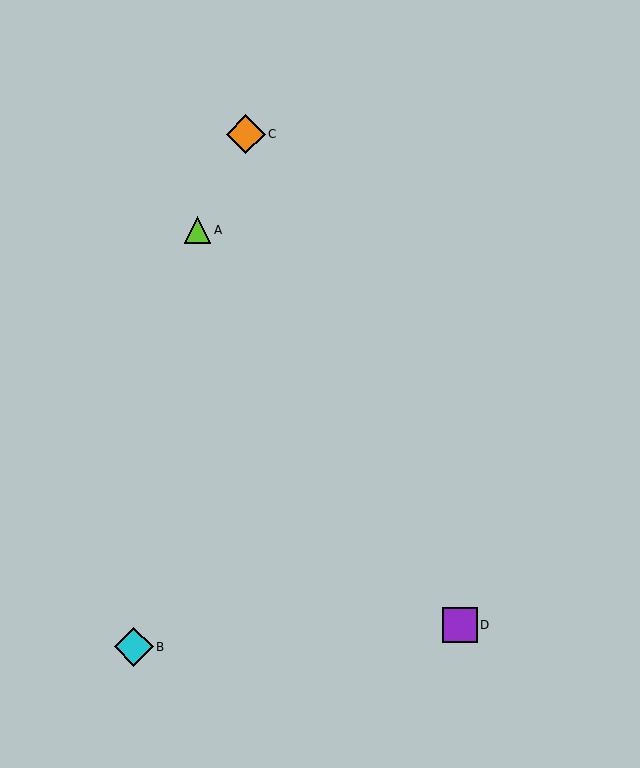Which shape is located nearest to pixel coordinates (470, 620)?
The purple square (labeled D) at (460, 625) is nearest to that location.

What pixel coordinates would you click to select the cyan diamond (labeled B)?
Click at (134, 647) to select the cyan diamond B.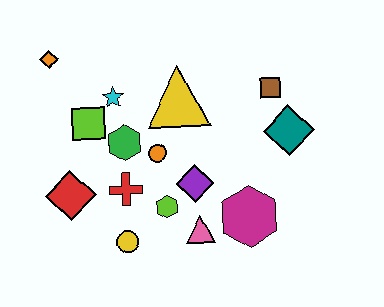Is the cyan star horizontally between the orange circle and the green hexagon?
No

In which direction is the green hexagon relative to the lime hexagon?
The green hexagon is above the lime hexagon.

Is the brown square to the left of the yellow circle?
No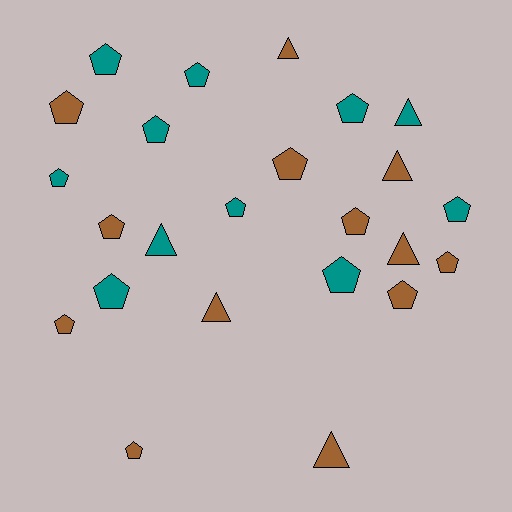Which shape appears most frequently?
Pentagon, with 17 objects.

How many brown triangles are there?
There are 5 brown triangles.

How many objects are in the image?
There are 24 objects.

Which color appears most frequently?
Brown, with 13 objects.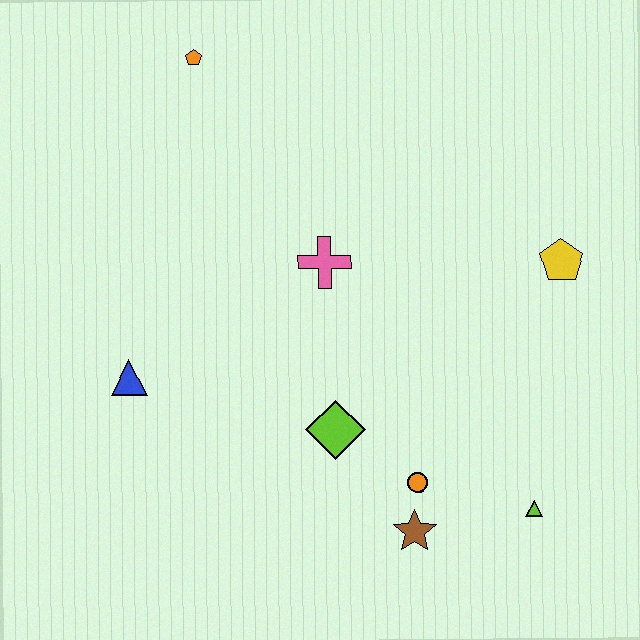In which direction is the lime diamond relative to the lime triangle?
The lime diamond is to the left of the lime triangle.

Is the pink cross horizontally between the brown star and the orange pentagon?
Yes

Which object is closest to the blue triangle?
The lime diamond is closest to the blue triangle.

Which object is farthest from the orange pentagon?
The lime triangle is farthest from the orange pentagon.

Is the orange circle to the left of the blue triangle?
No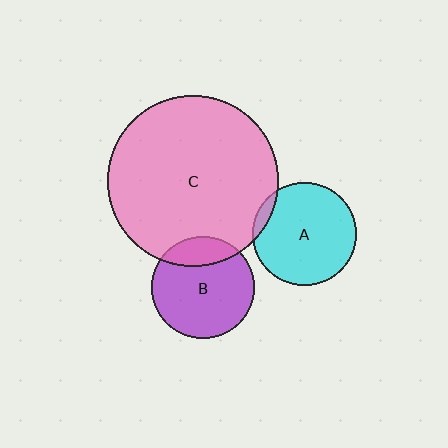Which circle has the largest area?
Circle C (pink).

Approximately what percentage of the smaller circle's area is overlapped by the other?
Approximately 20%.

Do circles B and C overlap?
Yes.